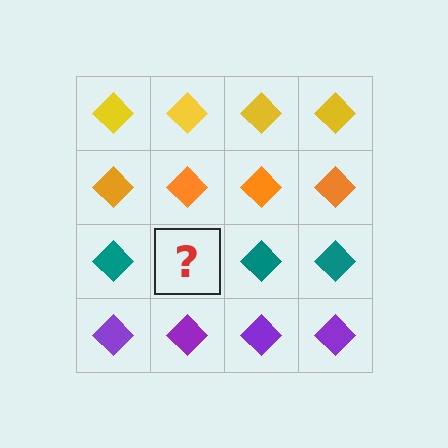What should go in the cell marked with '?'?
The missing cell should contain a teal diamond.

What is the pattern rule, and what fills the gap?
The rule is that each row has a consistent color. The gap should be filled with a teal diamond.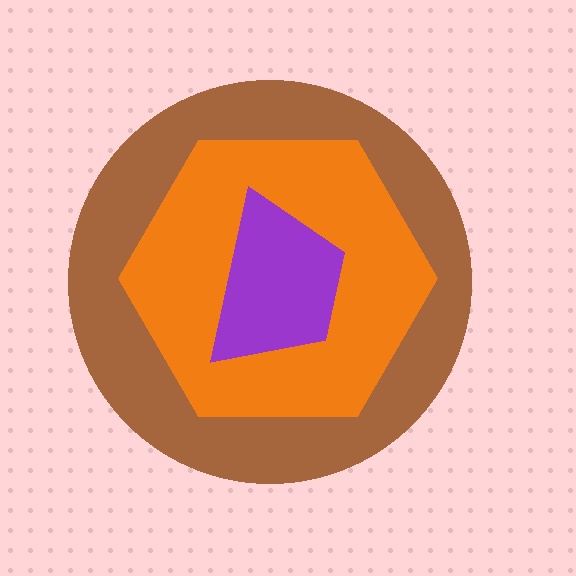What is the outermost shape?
The brown circle.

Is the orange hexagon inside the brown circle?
Yes.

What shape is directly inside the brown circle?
The orange hexagon.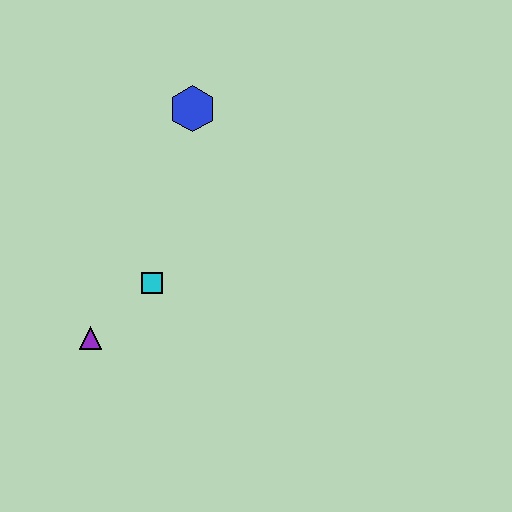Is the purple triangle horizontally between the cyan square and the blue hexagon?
No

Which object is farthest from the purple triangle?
The blue hexagon is farthest from the purple triangle.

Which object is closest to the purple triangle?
The cyan square is closest to the purple triangle.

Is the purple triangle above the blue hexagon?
No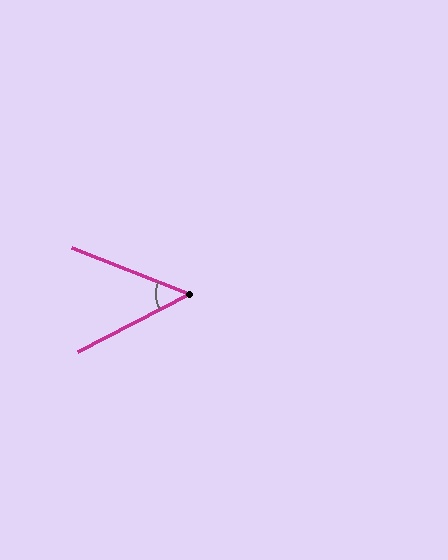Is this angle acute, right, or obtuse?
It is acute.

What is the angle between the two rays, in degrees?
Approximately 49 degrees.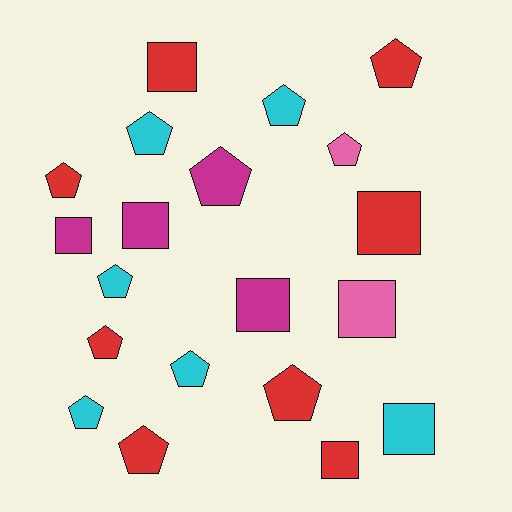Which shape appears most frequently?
Pentagon, with 12 objects.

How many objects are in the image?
There are 20 objects.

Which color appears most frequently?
Red, with 8 objects.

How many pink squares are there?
There is 1 pink square.